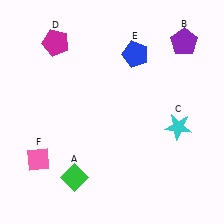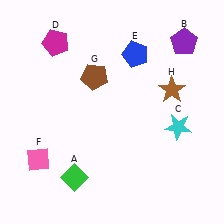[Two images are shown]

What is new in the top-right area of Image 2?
A brown star (H) was added in the top-right area of Image 2.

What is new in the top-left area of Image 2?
A brown pentagon (G) was added in the top-left area of Image 2.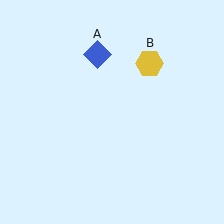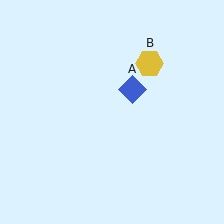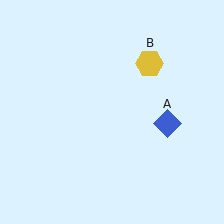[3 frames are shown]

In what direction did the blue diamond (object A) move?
The blue diamond (object A) moved down and to the right.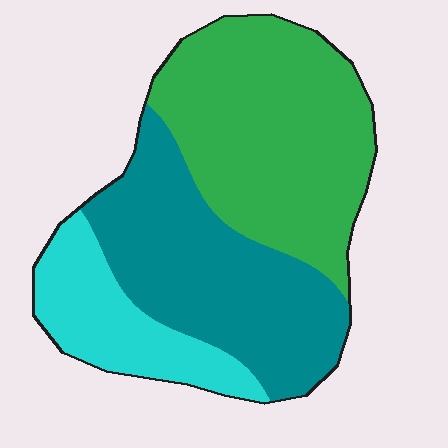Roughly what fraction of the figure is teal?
Teal takes up about three eighths (3/8) of the figure.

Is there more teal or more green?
Green.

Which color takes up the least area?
Cyan, at roughly 20%.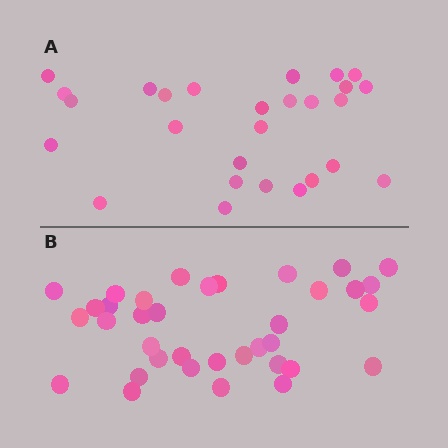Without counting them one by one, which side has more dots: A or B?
Region B (the bottom region) has more dots.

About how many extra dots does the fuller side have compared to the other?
Region B has roughly 8 or so more dots than region A.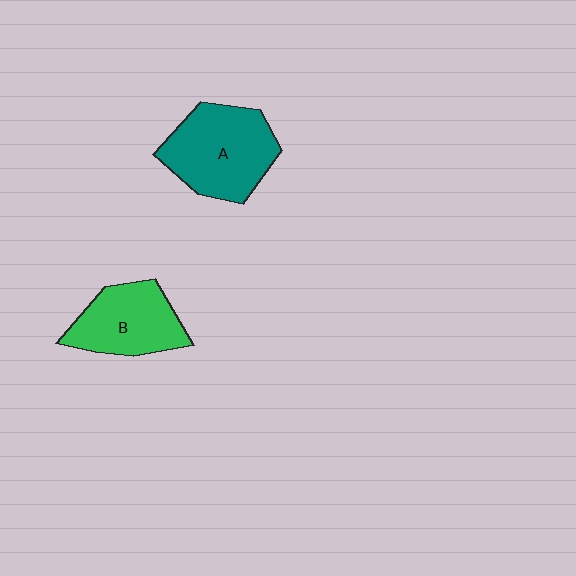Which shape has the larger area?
Shape A (teal).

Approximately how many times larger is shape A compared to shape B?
Approximately 1.3 times.